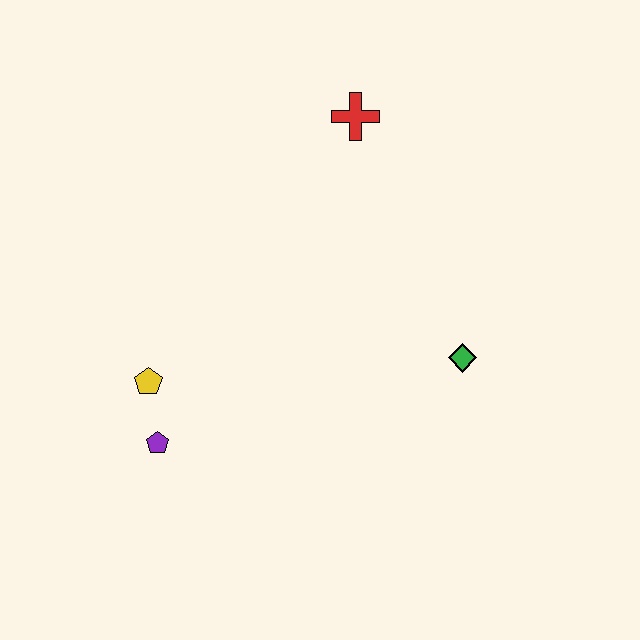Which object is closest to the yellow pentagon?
The purple pentagon is closest to the yellow pentagon.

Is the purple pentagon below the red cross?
Yes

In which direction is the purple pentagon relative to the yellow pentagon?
The purple pentagon is below the yellow pentagon.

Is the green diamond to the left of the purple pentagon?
No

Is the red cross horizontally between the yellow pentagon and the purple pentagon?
No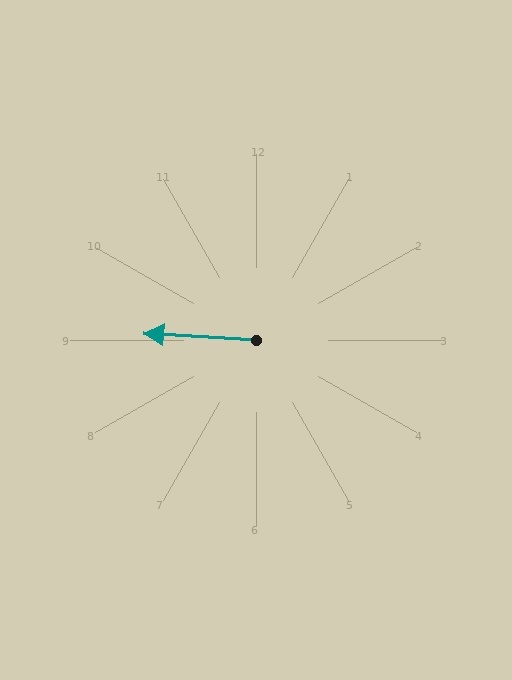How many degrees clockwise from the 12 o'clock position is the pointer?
Approximately 273 degrees.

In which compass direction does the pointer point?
West.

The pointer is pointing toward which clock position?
Roughly 9 o'clock.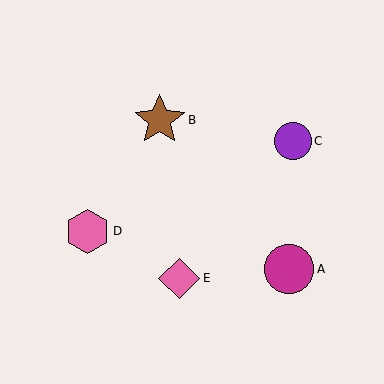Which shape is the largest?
The brown star (labeled B) is the largest.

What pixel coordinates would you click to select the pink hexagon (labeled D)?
Click at (88, 231) to select the pink hexagon D.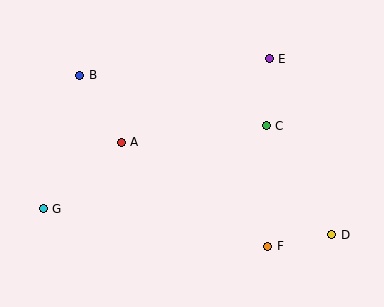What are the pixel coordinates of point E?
Point E is at (269, 59).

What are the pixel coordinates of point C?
Point C is at (266, 126).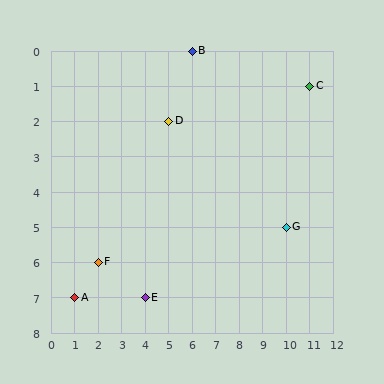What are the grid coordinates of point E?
Point E is at grid coordinates (4, 7).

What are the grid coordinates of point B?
Point B is at grid coordinates (6, 0).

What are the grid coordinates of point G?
Point G is at grid coordinates (10, 5).